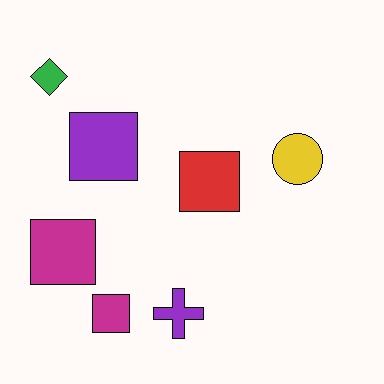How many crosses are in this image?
There is 1 cross.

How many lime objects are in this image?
There are no lime objects.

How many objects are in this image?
There are 7 objects.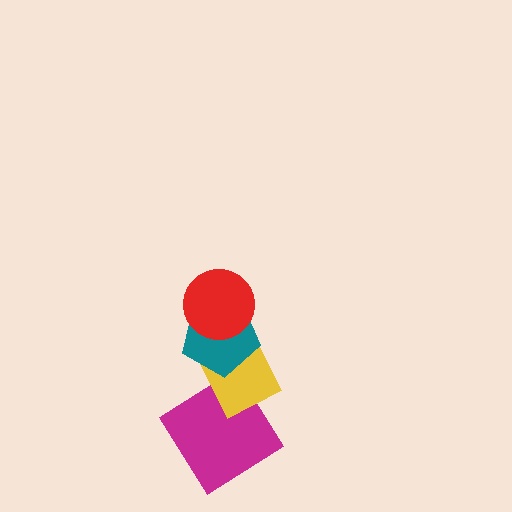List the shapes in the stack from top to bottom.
From top to bottom: the red circle, the teal pentagon, the yellow diamond, the magenta diamond.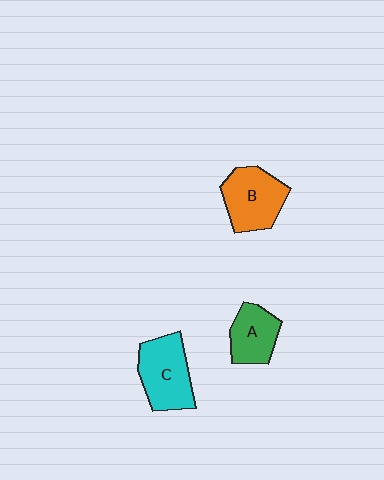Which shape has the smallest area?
Shape A (green).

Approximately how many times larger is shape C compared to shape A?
Approximately 1.4 times.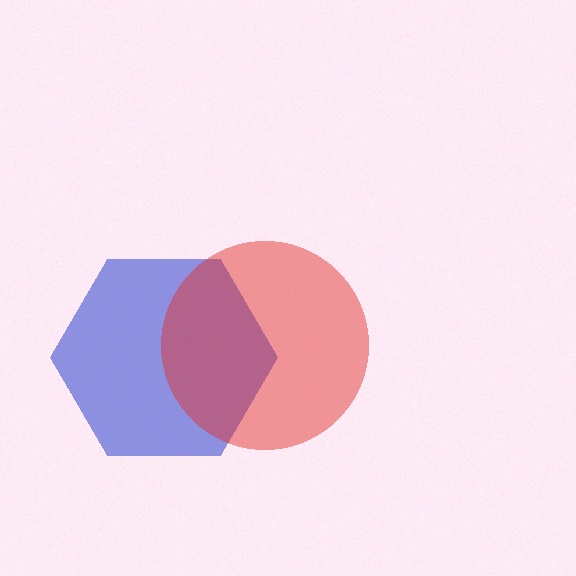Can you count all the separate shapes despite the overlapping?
Yes, there are 2 separate shapes.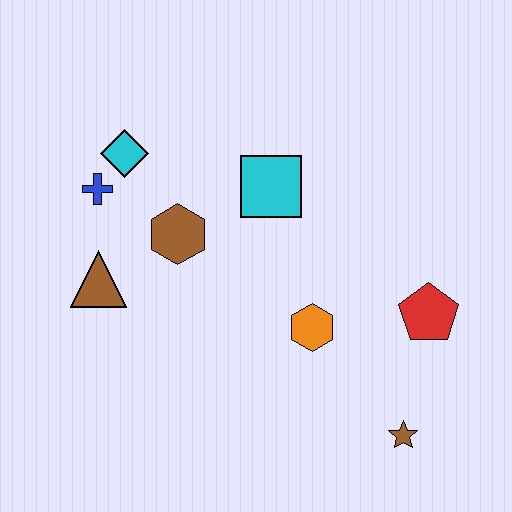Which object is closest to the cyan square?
The brown hexagon is closest to the cyan square.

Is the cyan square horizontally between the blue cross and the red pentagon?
Yes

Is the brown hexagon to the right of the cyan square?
No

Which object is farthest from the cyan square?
The brown star is farthest from the cyan square.